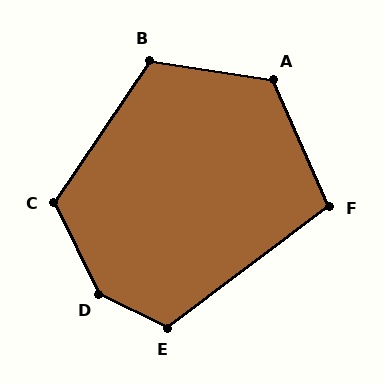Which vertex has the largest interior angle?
D, at approximately 142 degrees.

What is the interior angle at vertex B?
Approximately 115 degrees (obtuse).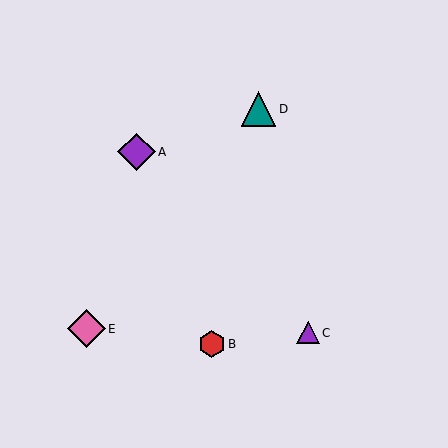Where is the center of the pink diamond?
The center of the pink diamond is at (86, 329).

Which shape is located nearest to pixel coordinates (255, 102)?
The teal triangle (labeled D) at (258, 109) is nearest to that location.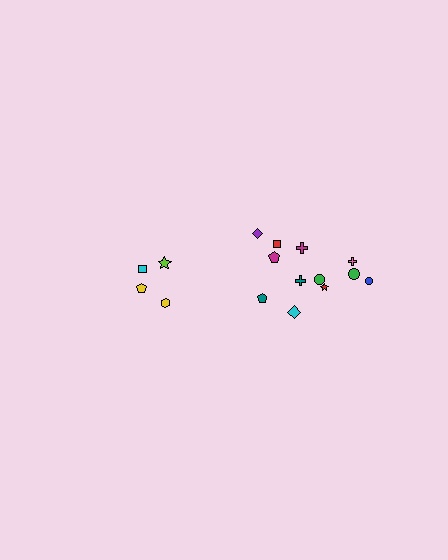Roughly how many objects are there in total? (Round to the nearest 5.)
Roughly 15 objects in total.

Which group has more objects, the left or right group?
The right group.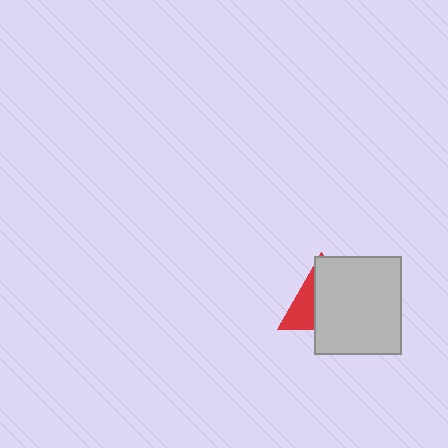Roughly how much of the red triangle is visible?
A small part of it is visible (roughly 34%).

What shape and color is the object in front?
The object in front is a light gray rectangle.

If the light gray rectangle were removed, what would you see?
You would see the complete red triangle.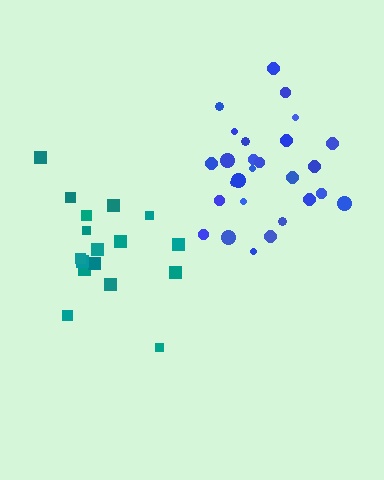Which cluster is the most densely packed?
Teal.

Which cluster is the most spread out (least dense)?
Blue.